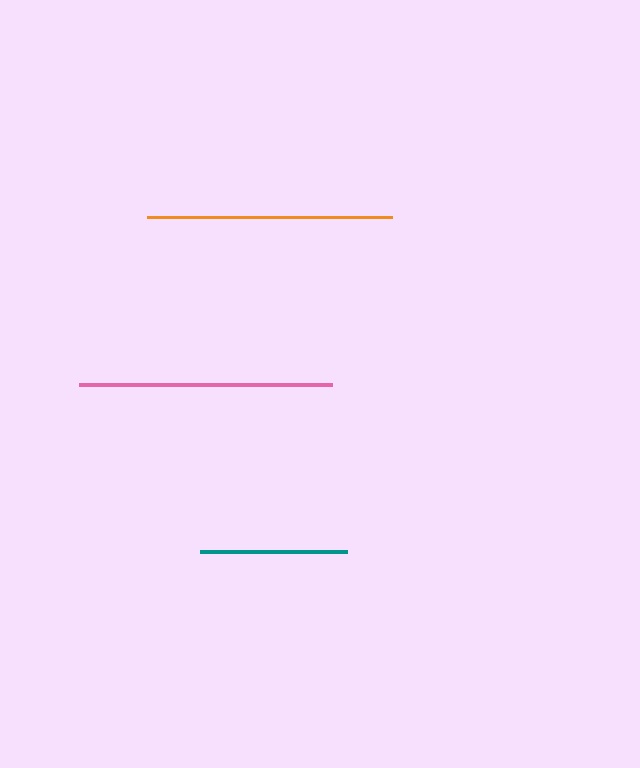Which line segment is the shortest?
The teal line is the shortest at approximately 146 pixels.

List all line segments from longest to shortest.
From longest to shortest: pink, orange, teal.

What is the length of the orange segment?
The orange segment is approximately 245 pixels long.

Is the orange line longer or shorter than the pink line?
The pink line is longer than the orange line.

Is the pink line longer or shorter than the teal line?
The pink line is longer than the teal line.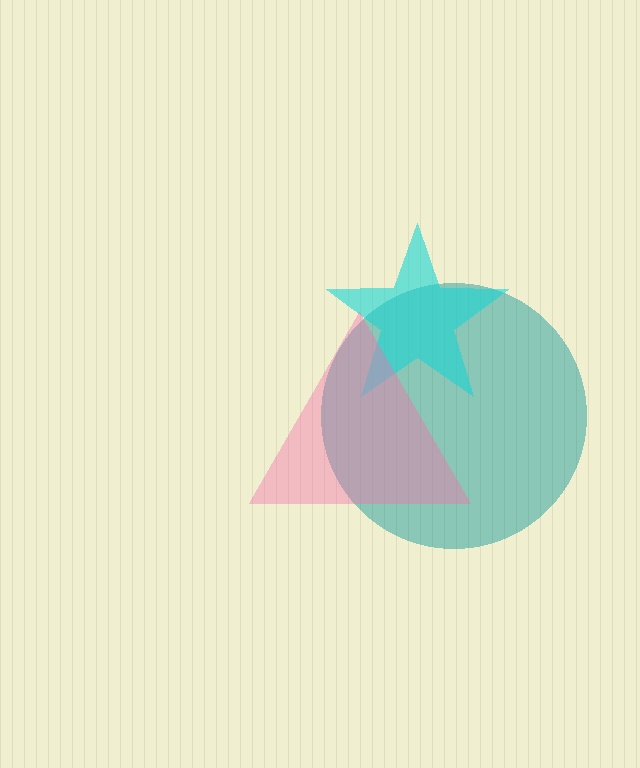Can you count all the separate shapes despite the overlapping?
Yes, there are 3 separate shapes.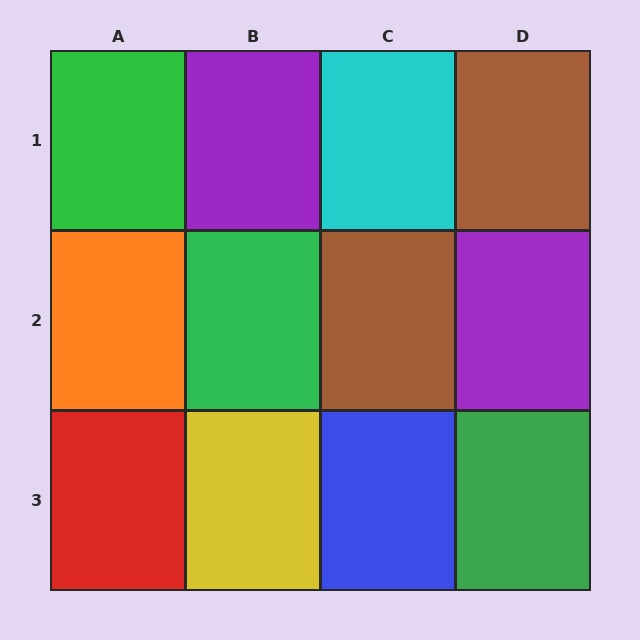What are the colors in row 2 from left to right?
Orange, green, brown, purple.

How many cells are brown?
2 cells are brown.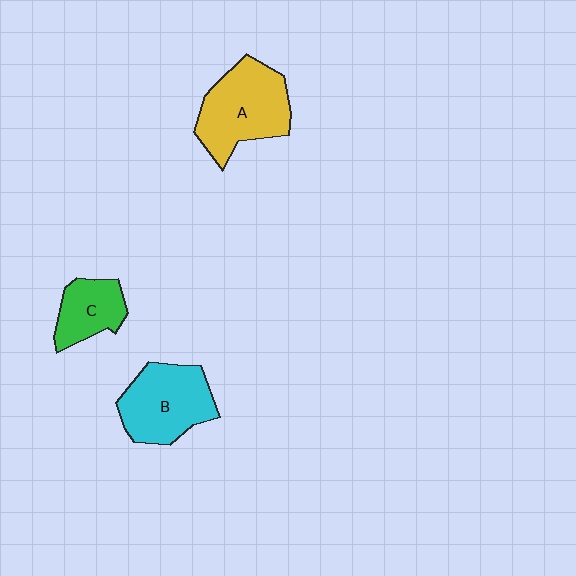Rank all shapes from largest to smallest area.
From largest to smallest: A (yellow), B (cyan), C (green).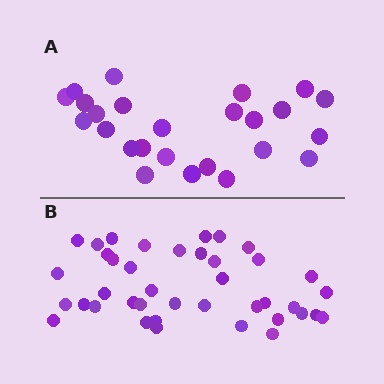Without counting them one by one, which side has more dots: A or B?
Region B (the bottom region) has more dots.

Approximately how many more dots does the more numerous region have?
Region B has approximately 15 more dots than region A.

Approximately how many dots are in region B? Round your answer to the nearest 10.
About 40 dots.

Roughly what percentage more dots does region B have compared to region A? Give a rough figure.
About 60% more.